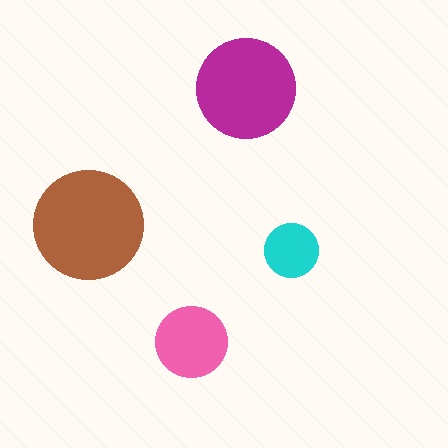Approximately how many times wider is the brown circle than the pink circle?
About 1.5 times wider.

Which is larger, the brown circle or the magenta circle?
The brown one.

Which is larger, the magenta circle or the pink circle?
The magenta one.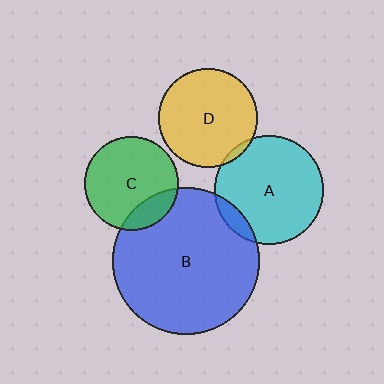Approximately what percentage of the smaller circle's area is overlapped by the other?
Approximately 10%.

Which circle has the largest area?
Circle B (blue).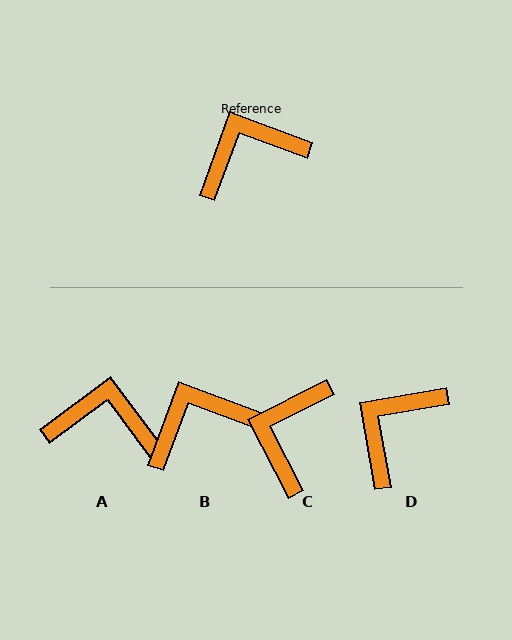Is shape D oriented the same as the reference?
No, it is off by about 30 degrees.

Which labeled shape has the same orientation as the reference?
B.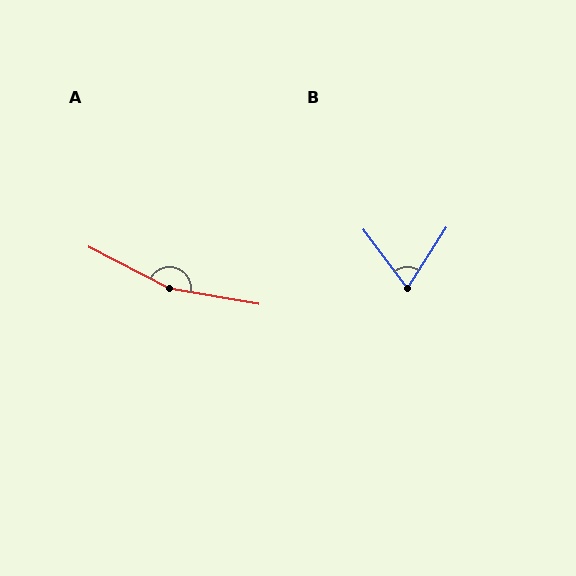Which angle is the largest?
A, at approximately 162 degrees.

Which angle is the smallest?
B, at approximately 69 degrees.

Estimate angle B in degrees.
Approximately 69 degrees.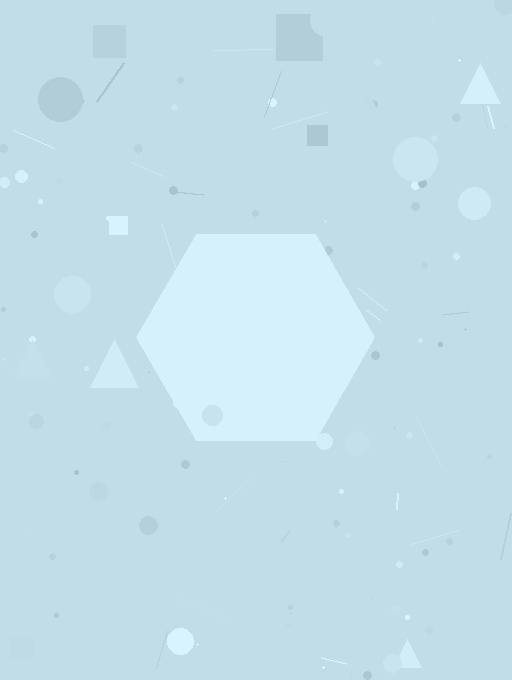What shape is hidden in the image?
A hexagon is hidden in the image.